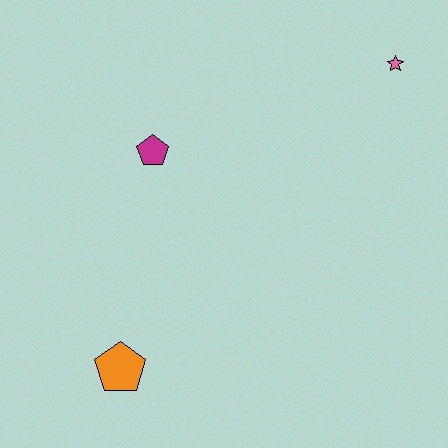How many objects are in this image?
There are 3 objects.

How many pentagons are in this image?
There are 2 pentagons.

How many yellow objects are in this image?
There are no yellow objects.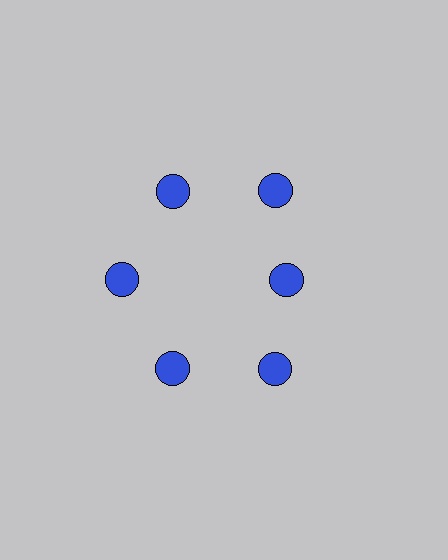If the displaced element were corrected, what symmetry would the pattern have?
It would have 6-fold rotational symmetry — the pattern would map onto itself every 60 degrees.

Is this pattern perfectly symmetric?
No. The 6 blue circles are arranged in a ring, but one element near the 3 o'clock position is pulled inward toward the center, breaking the 6-fold rotational symmetry.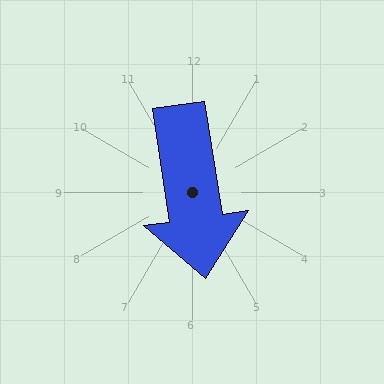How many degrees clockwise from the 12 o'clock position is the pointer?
Approximately 171 degrees.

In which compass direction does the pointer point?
South.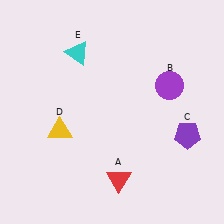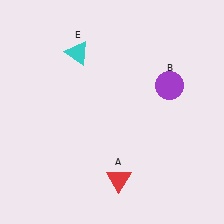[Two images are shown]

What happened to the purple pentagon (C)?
The purple pentagon (C) was removed in Image 2. It was in the bottom-right area of Image 1.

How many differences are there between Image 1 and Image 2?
There are 2 differences between the two images.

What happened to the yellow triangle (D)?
The yellow triangle (D) was removed in Image 2. It was in the bottom-left area of Image 1.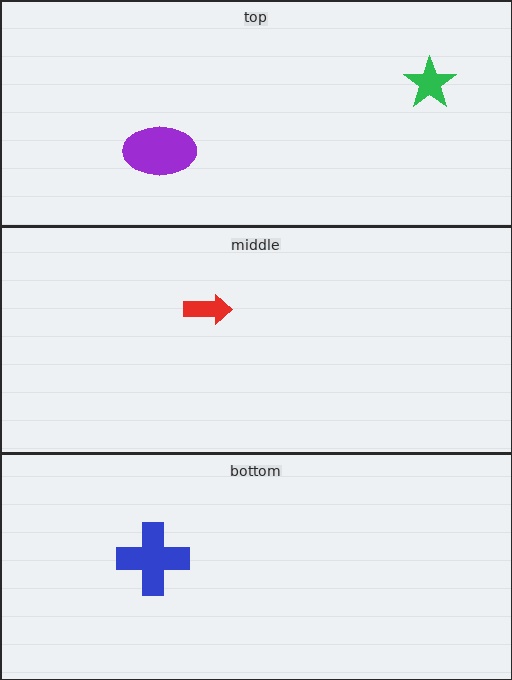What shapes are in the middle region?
The red arrow.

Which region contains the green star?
The top region.